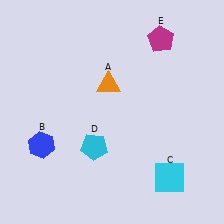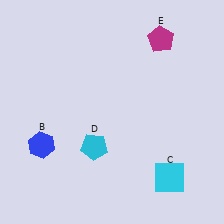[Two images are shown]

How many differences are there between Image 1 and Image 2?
There is 1 difference between the two images.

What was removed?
The orange triangle (A) was removed in Image 2.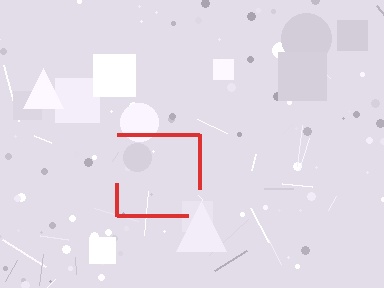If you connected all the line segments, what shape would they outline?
They would outline a square.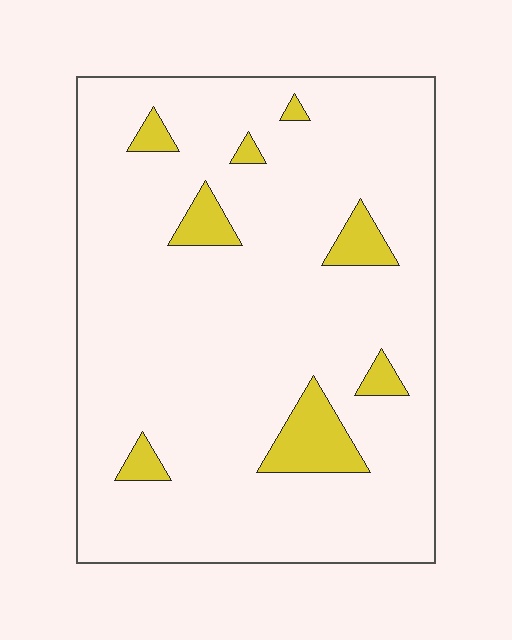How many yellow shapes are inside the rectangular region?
8.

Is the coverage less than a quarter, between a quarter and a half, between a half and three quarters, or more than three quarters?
Less than a quarter.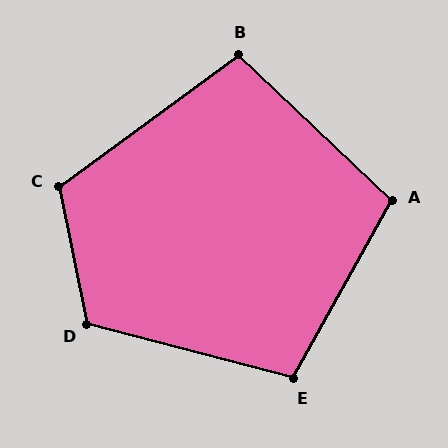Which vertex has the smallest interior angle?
B, at approximately 100 degrees.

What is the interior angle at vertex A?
Approximately 104 degrees (obtuse).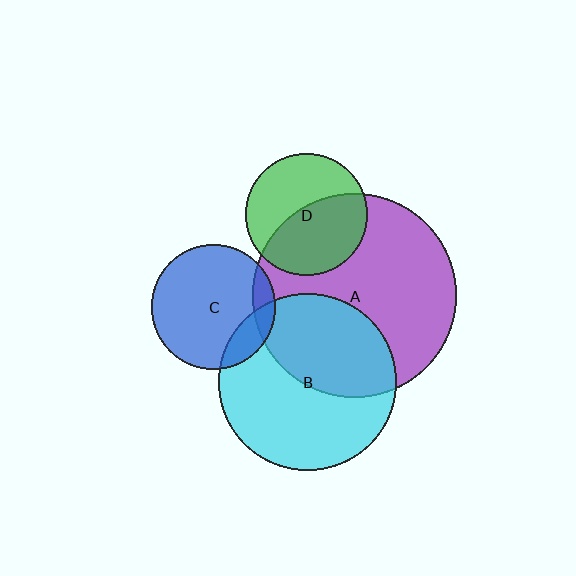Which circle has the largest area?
Circle A (purple).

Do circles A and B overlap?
Yes.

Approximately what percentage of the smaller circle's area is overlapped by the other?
Approximately 45%.